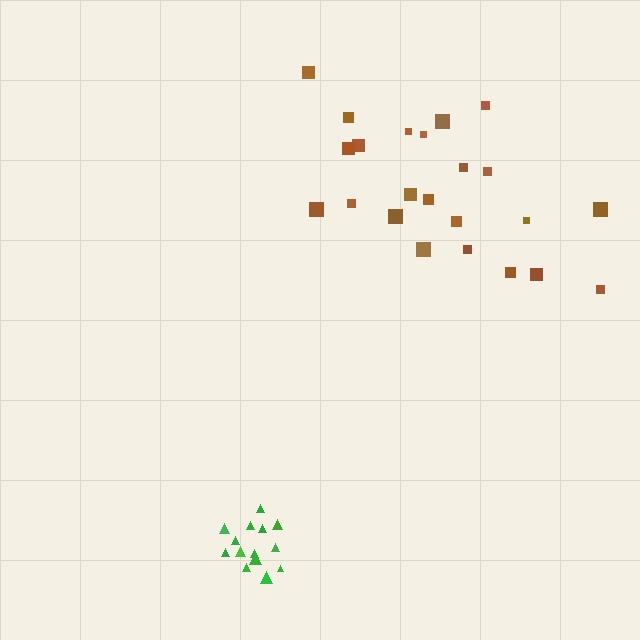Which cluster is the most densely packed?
Green.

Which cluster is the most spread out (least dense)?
Brown.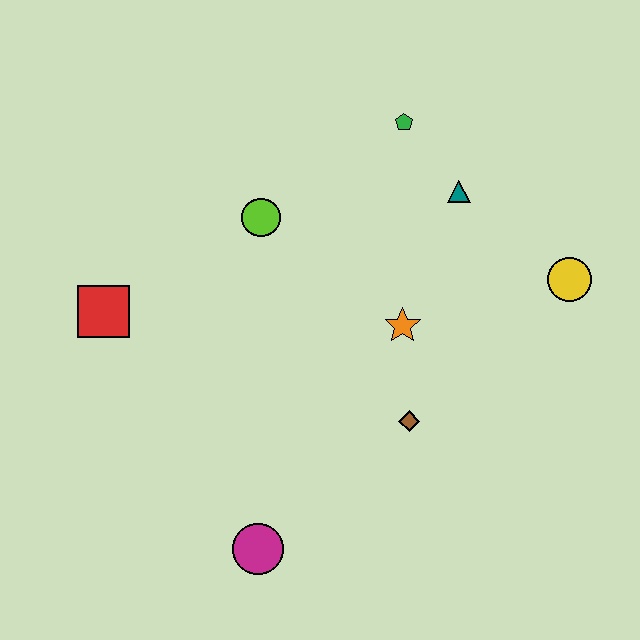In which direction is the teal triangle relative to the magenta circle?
The teal triangle is above the magenta circle.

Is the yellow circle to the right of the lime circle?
Yes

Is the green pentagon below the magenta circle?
No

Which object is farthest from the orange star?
The red square is farthest from the orange star.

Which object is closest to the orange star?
The brown diamond is closest to the orange star.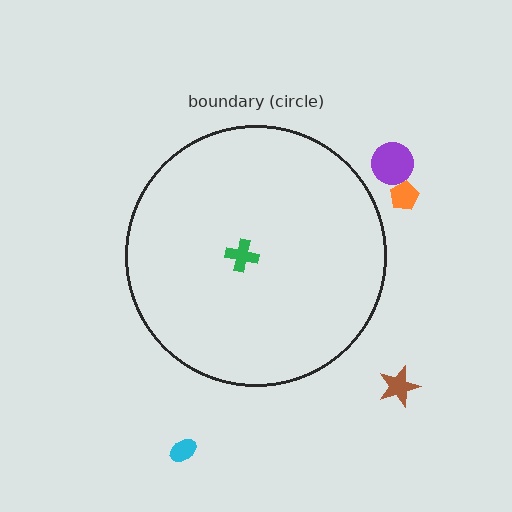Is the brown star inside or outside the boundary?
Outside.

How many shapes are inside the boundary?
1 inside, 4 outside.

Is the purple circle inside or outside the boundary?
Outside.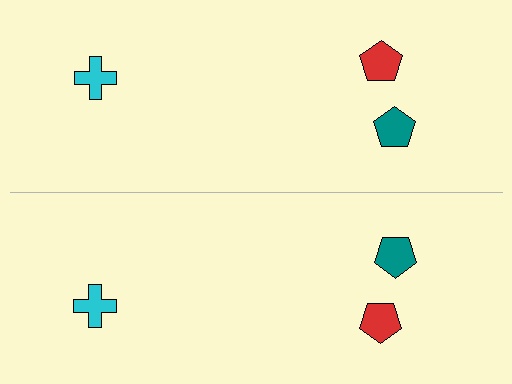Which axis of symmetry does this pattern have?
The pattern has a horizontal axis of symmetry running through the center of the image.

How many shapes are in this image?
There are 6 shapes in this image.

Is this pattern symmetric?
Yes, this pattern has bilateral (reflection) symmetry.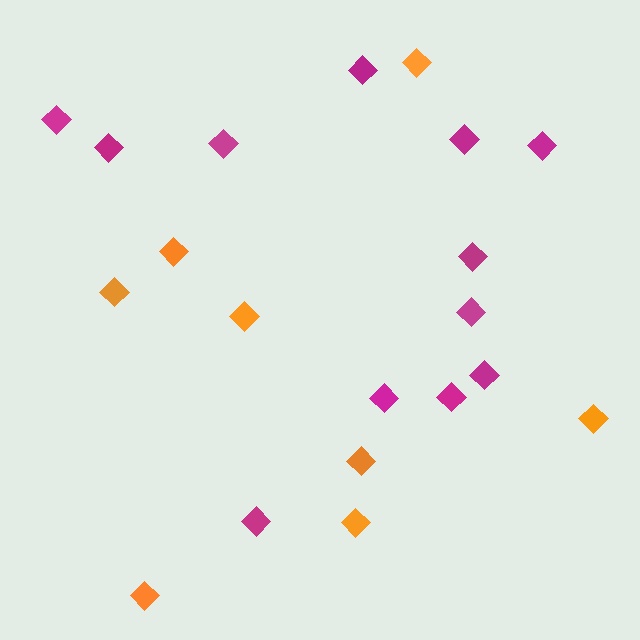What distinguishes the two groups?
There are 2 groups: one group of orange diamonds (8) and one group of magenta diamonds (12).